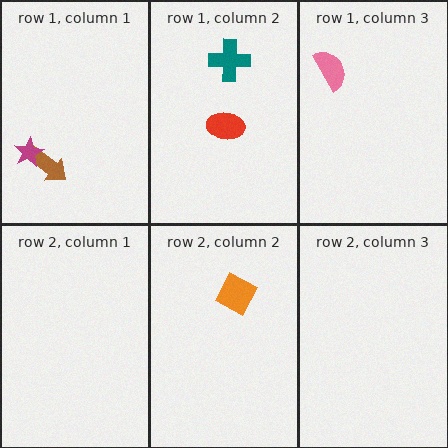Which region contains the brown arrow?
The row 1, column 1 region.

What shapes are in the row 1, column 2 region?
The red ellipse, the teal cross.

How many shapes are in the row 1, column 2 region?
2.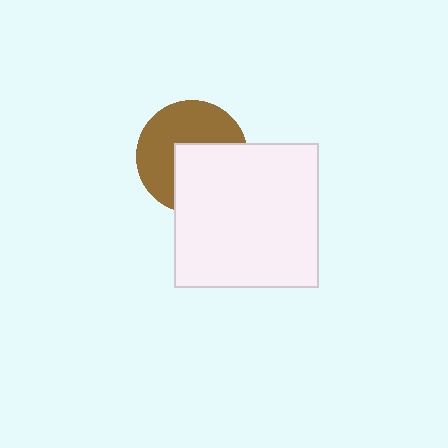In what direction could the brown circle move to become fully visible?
The brown circle could move toward the upper-left. That would shift it out from behind the white square entirely.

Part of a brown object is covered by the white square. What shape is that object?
It is a circle.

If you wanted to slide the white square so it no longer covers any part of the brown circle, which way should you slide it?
Slide it toward the lower-right — that is the most direct way to separate the two shapes.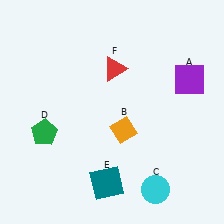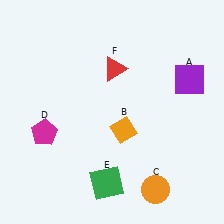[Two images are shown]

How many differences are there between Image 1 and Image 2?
There are 3 differences between the two images.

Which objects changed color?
C changed from cyan to orange. D changed from green to magenta. E changed from teal to green.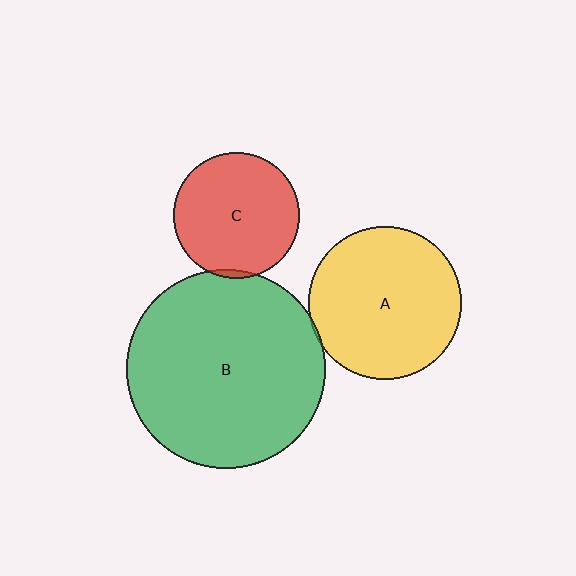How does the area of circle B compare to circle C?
Approximately 2.5 times.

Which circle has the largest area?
Circle B (green).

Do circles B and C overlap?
Yes.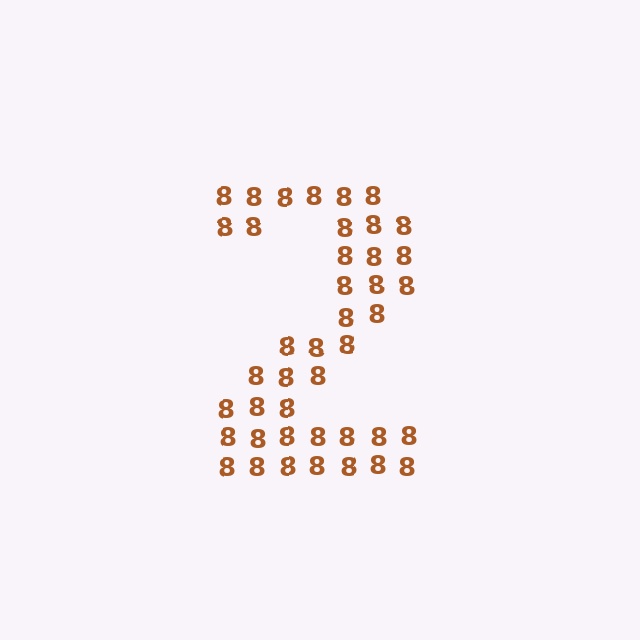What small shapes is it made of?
It is made of small digit 8's.